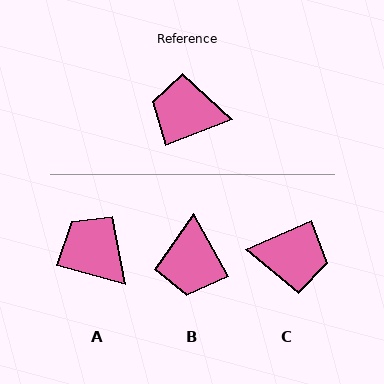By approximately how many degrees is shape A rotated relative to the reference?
Approximately 36 degrees clockwise.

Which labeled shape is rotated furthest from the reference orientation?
C, about 177 degrees away.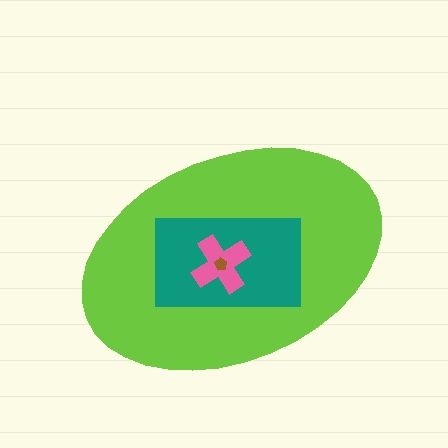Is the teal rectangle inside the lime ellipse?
Yes.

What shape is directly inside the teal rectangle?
The pink cross.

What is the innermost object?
The brown pentagon.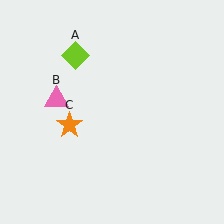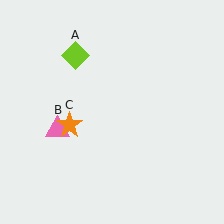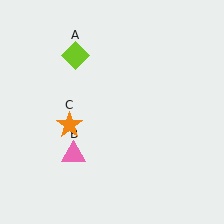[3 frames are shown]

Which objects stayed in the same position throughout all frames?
Lime diamond (object A) and orange star (object C) remained stationary.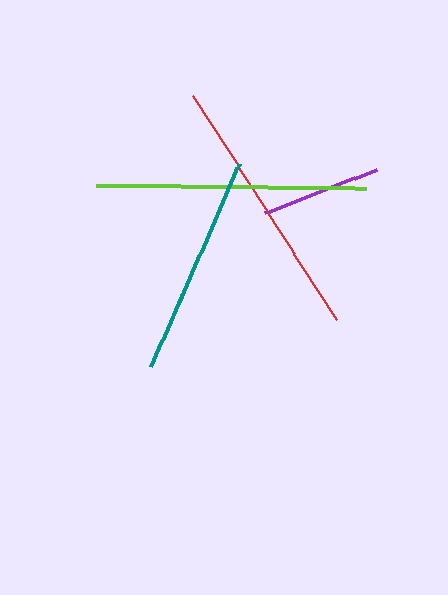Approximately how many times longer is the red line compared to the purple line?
The red line is approximately 2.2 times the length of the purple line.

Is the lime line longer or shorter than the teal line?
The lime line is longer than the teal line.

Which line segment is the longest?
The lime line is the longest at approximately 270 pixels.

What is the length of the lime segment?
The lime segment is approximately 270 pixels long.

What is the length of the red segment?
The red segment is approximately 267 pixels long.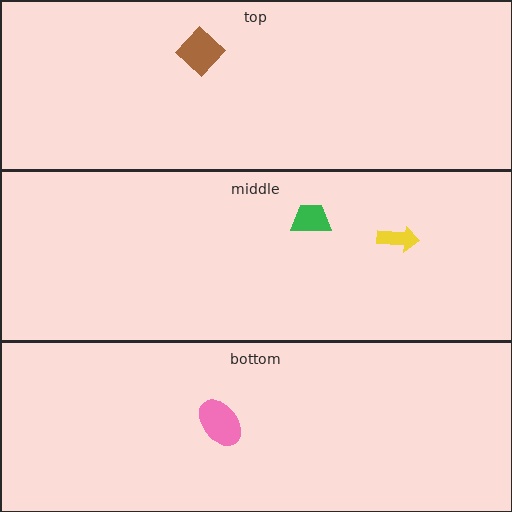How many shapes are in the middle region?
2.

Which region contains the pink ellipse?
The bottom region.